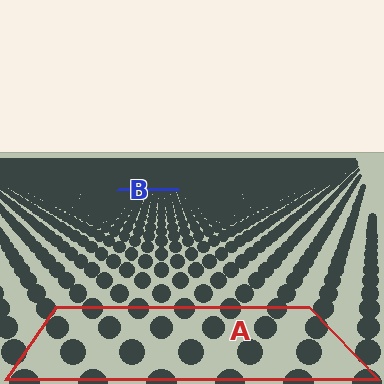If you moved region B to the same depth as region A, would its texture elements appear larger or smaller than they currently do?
They would appear larger. At a closer depth, the same texture elements are projected at a bigger on-screen size.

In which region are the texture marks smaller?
The texture marks are smaller in region B, because it is farther away.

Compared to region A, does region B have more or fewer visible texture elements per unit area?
Region B has more texture elements per unit area — they are packed more densely because it is farther away.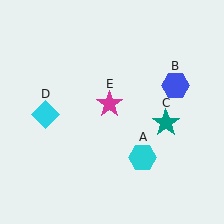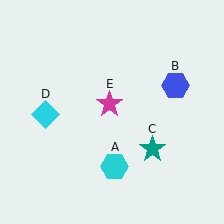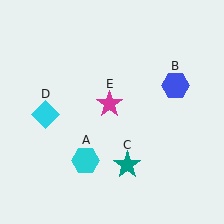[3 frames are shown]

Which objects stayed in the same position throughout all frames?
Blue hexagon (object B) and cyan diamond (object D) and magenta star (object E) remained stationary.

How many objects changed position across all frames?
2 objects changed position: cyan hexagon (object A), teal star (object C).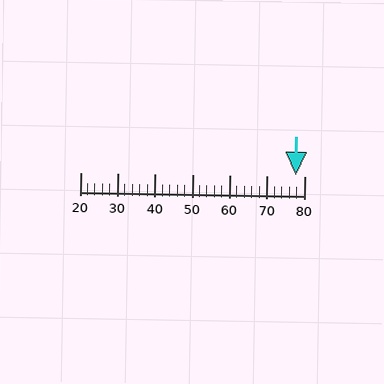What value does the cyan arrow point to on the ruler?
The cyan arrow points to approximately 78.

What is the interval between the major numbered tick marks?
The major tick marks are spaced 10 units apart.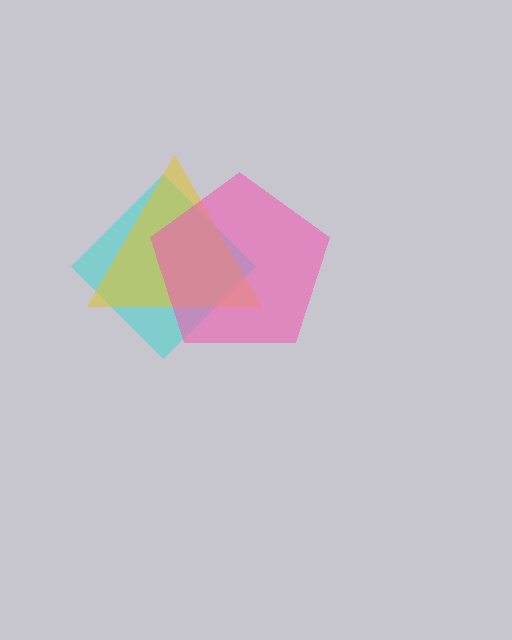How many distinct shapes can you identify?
There are 3 distinct shapes: a cyan diamond, a yellow triangle, a pink pentagon.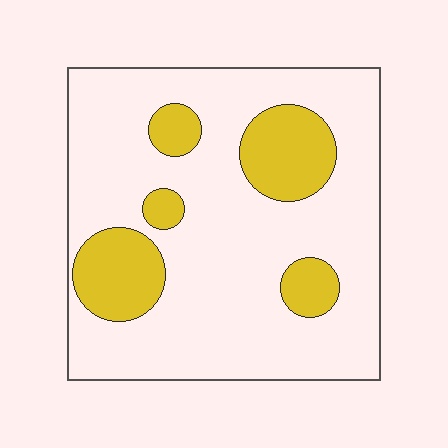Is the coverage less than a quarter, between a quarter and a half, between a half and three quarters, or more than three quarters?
Less than a quarter.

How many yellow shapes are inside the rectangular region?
5.